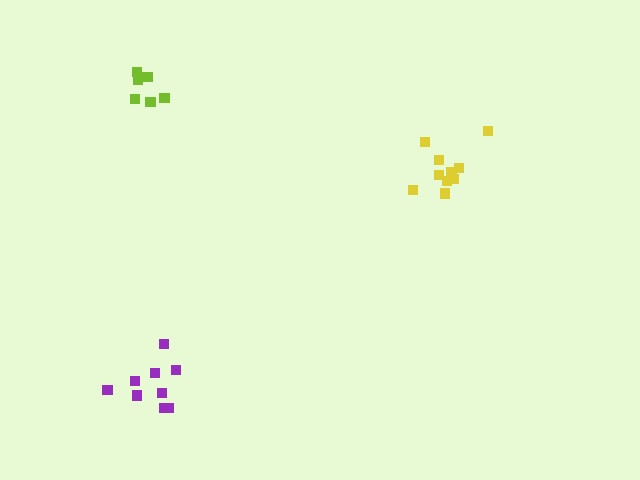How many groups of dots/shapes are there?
There are 3 groups.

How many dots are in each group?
Group 1: 10 dots, Group 2: 6 dots, Group 3: 9 dots (25 total).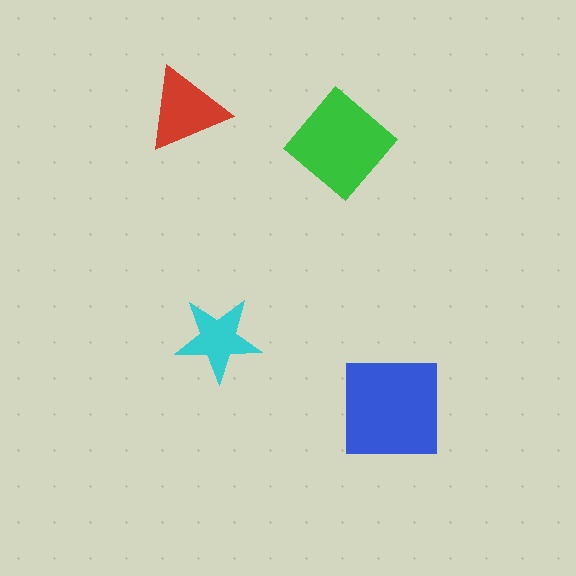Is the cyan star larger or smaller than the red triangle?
Smaller.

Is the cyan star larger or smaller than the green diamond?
Smaller.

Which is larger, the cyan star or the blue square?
The blue square.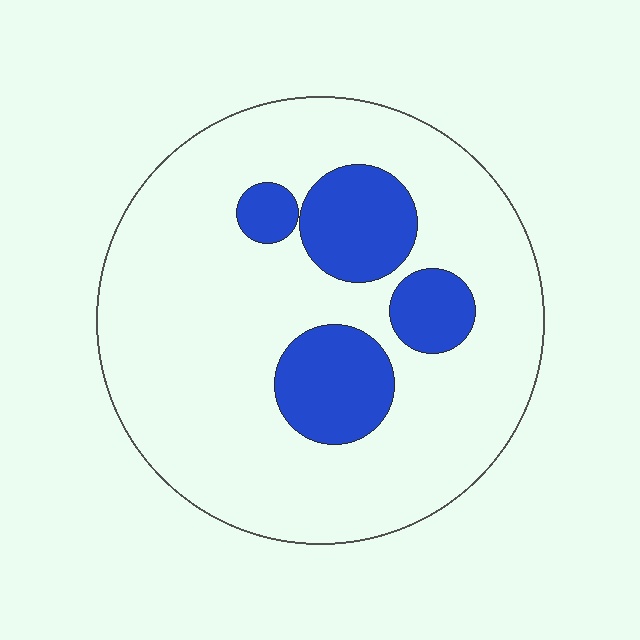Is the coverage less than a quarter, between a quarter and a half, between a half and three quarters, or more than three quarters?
Less than a quarter.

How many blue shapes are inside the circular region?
4.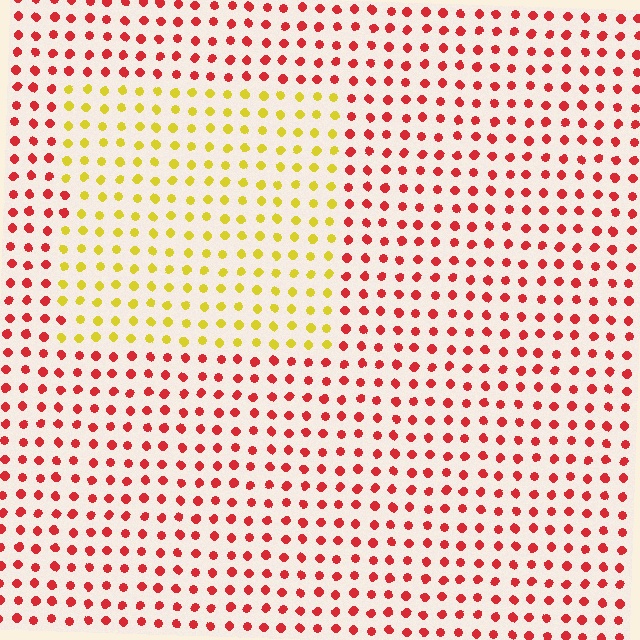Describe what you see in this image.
The image is filled with small red elements in a uniform arrangement. A rectangle-shaped region is visible where the elements are tinted to a slightly different hue, forming a subtle color boundary.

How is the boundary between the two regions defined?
The boundary is defined purely by a slight shift in hue (about 61 degrees). Spacing, size, and orientation are identical on both sides.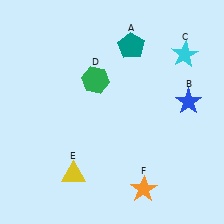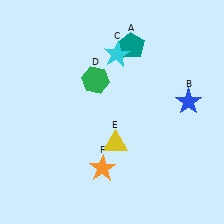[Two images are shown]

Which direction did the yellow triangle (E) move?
The yellow triangle (E) moved right.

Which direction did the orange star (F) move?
The orange star (F) moved left.